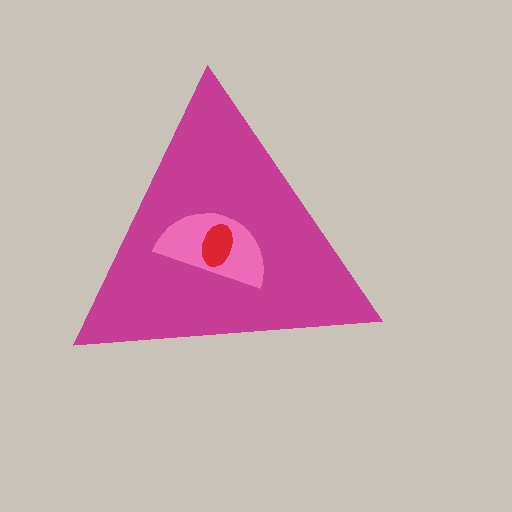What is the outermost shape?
The magenta triangle.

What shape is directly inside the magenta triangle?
The pink semicircle.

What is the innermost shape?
The red ellipse.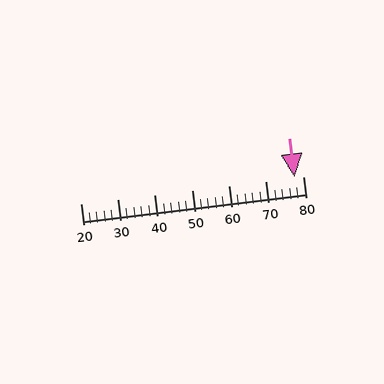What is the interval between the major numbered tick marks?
The major tick marks are spaced 10 units apart.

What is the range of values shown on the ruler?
The ruler shows values from 20 to 80.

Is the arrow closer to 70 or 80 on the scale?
The arrow is closer to 80.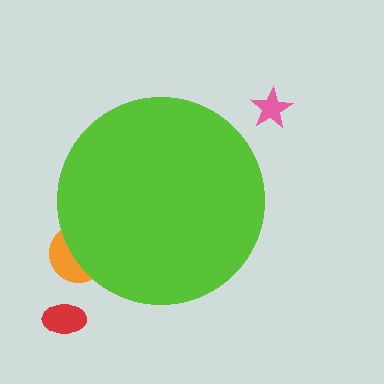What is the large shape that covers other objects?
A lime circle.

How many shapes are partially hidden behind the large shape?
1 shape is partially hidden.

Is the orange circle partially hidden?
Yes, the orange circle is partially hidden behind the lime circle.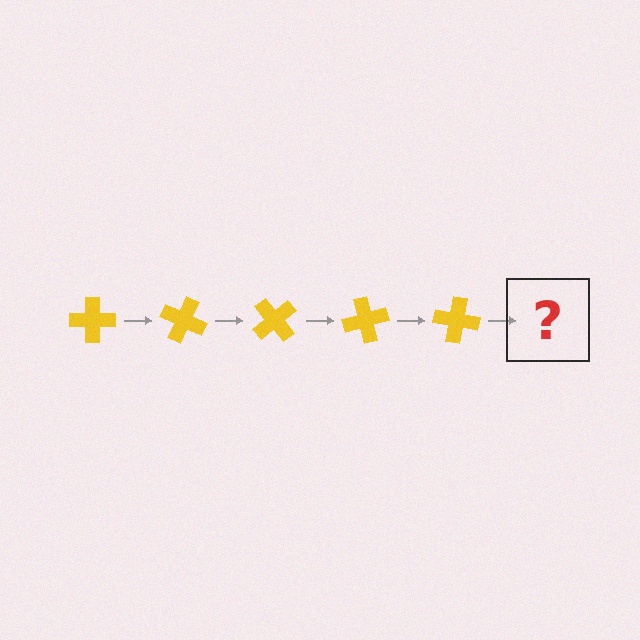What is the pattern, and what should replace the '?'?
The pattern is that the cross rotates 25 degrees each step. The '?' should be a yellow cross rotated 125 degrees.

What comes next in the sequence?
The next element should be a yellow cross rotated 125 degrees.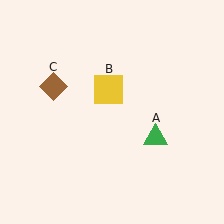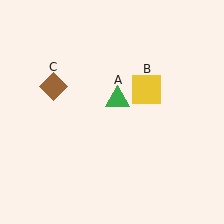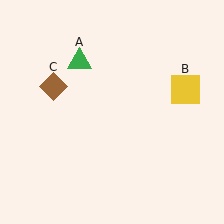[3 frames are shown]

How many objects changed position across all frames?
2 objects changed position: green triangle (object A), yellow square (object B).